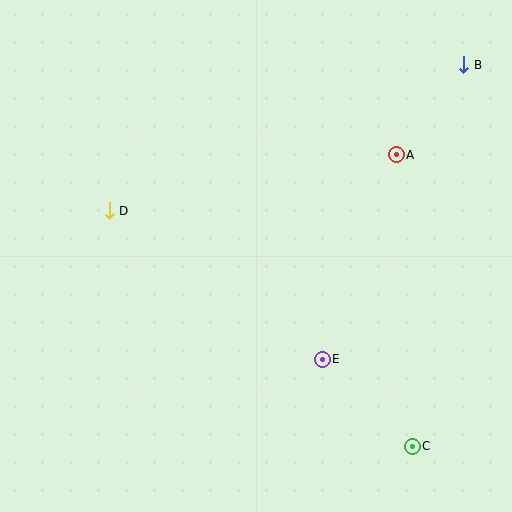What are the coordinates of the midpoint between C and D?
The midpoint between C and D is at (261, 329).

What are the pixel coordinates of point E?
Point E is at (322, 359).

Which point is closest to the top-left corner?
Point D is closest to the top-left corner.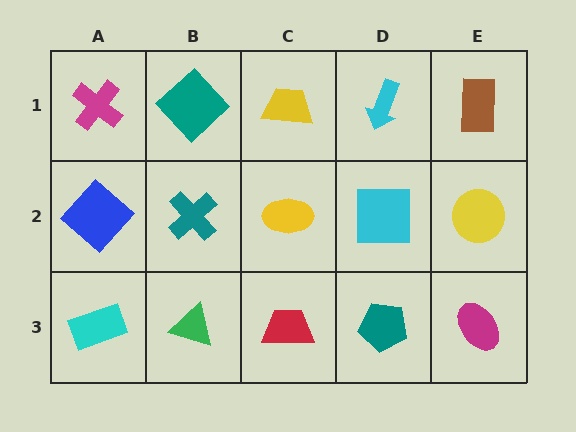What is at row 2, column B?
A teal cross.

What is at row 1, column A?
A magenta cross.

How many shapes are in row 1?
5 shapes.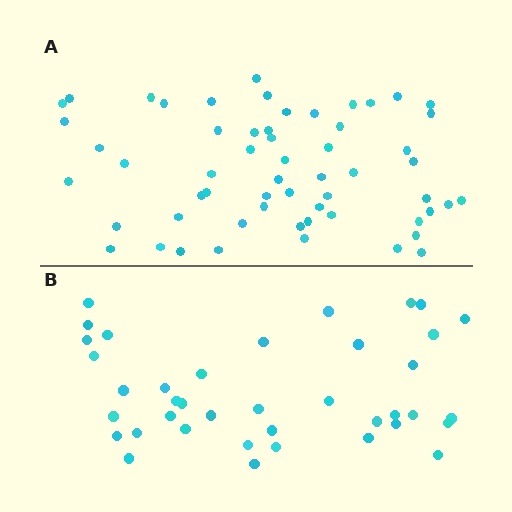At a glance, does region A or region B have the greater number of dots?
Region A (the top region) has more dots.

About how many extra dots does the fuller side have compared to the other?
Region A has approximately 20 more dots than region B.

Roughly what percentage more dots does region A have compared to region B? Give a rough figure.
About 50% more.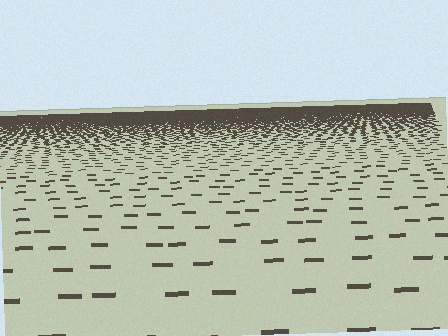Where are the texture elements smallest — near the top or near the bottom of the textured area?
Near the top.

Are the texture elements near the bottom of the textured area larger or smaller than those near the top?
Larger. Near the bottom, elements are closer to the viewer and appear at a bigger on-screen size.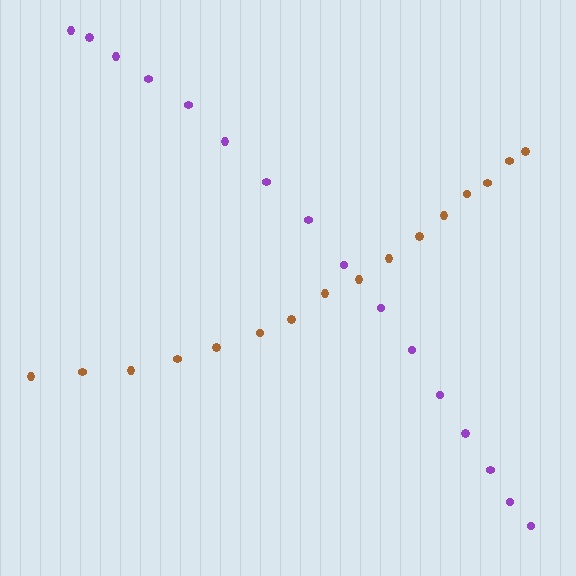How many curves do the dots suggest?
There are 2 distinct paths.